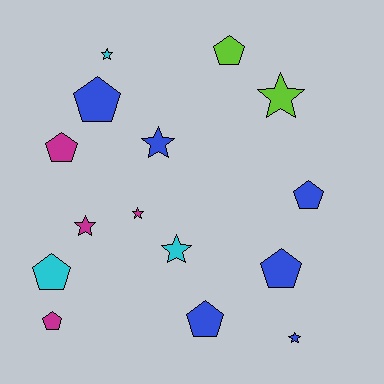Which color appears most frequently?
Blue, with 6 objects.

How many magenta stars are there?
There are 2 magenta stars.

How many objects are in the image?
There are 15 objects.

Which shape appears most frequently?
Pentagon, with 8 objects.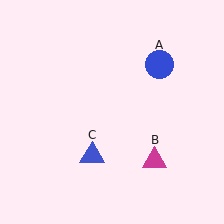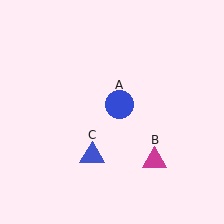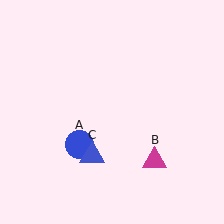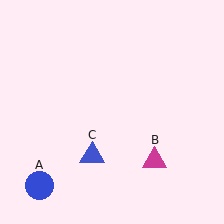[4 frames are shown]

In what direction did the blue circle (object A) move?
The blue circle (object A) moved down and to the left.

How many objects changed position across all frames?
1 object changed position: blue circle (object A).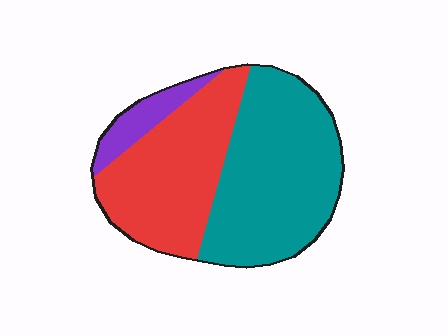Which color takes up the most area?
Teal, at roughly 50%.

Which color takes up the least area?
Purple, at roughly 10%.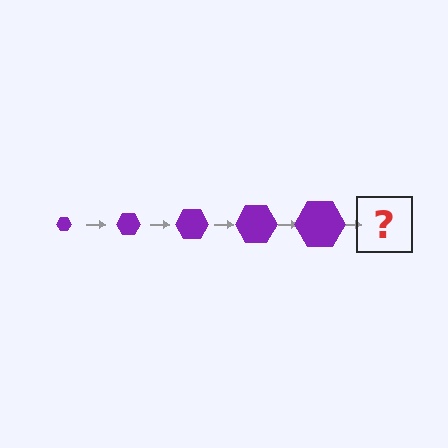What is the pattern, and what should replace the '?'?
The pattern is that the hexagon gets progressively larger each step. The '?' should be a purple hexagon, larger than the previous one.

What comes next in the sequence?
The next element should be a purple hexagon, larger than the previous one.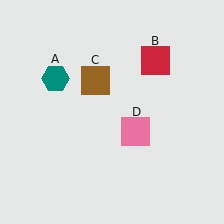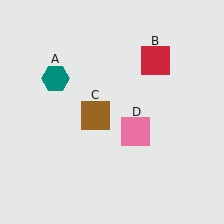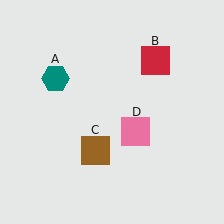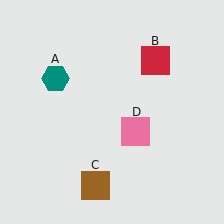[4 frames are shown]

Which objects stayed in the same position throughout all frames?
Teal hexagon (object A) and red square (object B) and pink square (object D) remained stationary.